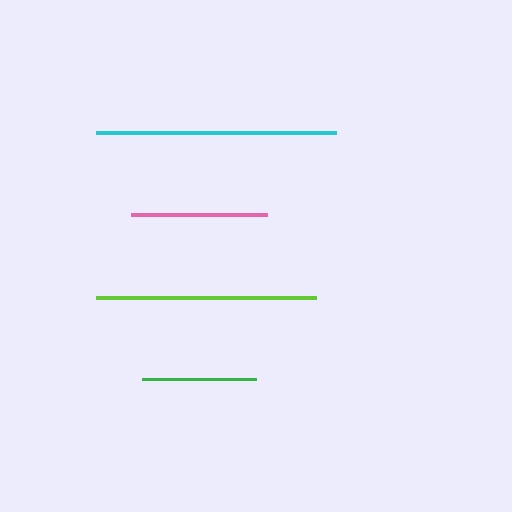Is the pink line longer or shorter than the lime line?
The lime line is longer than the pink line.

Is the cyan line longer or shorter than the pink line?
The cyan line is longer than the pink line.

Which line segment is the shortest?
The green line is the shortest at approximately 114 pixels.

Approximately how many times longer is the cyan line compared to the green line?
The cyan line is approximately 2.1 times the length of the green line.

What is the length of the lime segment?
The lime segment is approximately 219 pixels long.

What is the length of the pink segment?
The pink segment is approximately 136 pixels long.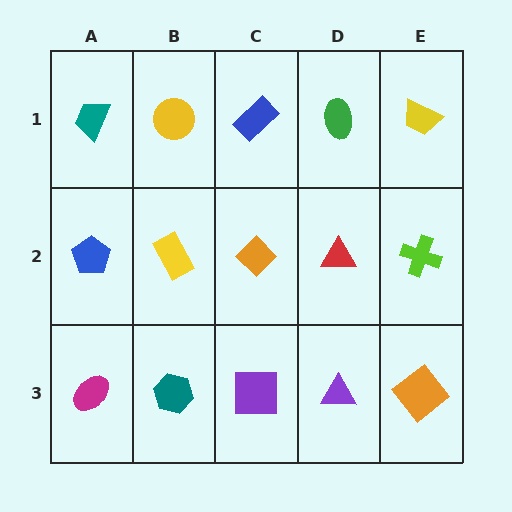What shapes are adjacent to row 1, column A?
A blue pentagon (row 2, column A), a yellow circle (row 1, column B).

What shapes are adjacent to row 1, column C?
An orange diamond (row 2, column C), a yellow circle (row 1, column B), a green ellipse (row 1, column D).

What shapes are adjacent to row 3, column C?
An orange diamond (row 2, column C), a teal hexagon (row 3, column B), a purple triangle (row 3, column D).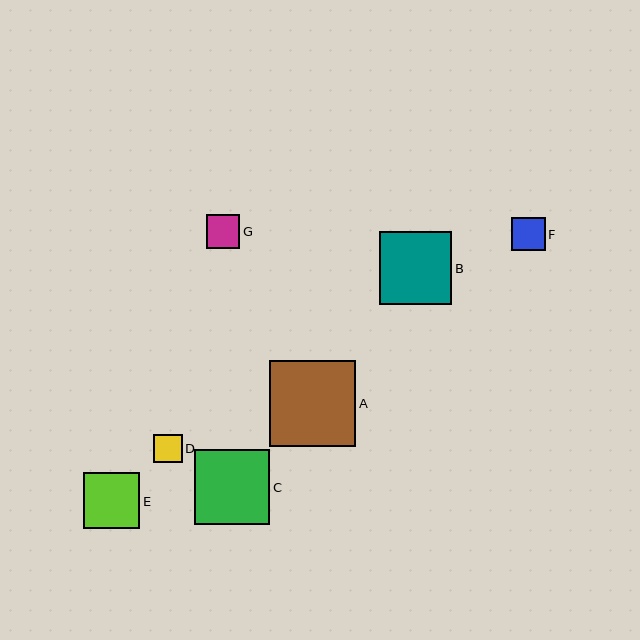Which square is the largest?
Square A is the largest with a size of approximately 86 pixels.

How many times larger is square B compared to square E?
Square B is approximately 1.3 times the size of square E.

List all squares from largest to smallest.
From largest to smallest: A, C, B, E, F, G, D.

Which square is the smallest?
Square D is the smallest with a size of approximately 28 pixels.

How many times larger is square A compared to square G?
Square A is approximately 2.6 times the size of square G.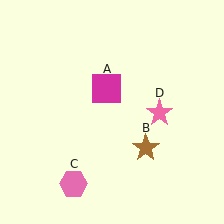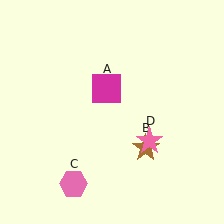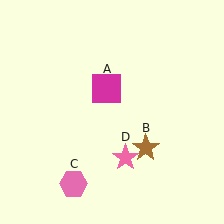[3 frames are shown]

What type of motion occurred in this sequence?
The pink star (object D) rotated clockwise around the center of the scene.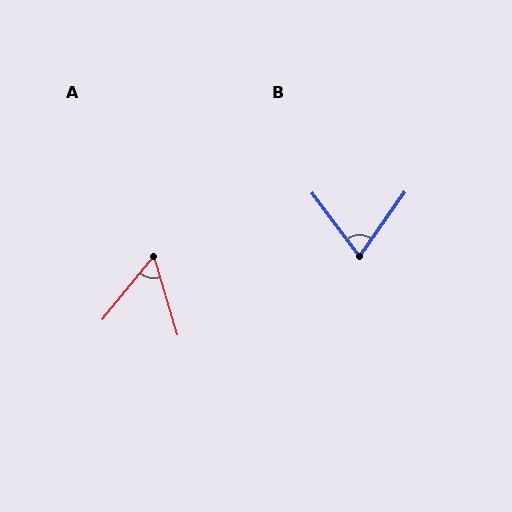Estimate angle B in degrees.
Approximately 72 degrees.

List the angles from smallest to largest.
A (55°), B (72°).